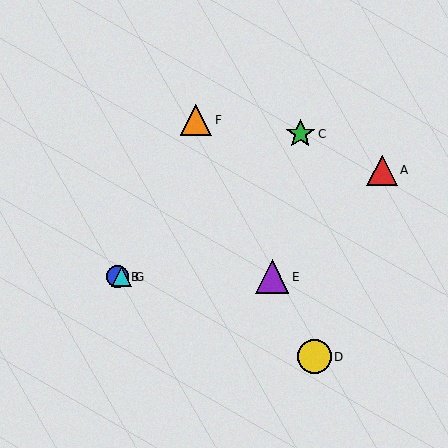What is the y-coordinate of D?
Object D is at y≈357.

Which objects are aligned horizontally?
Objects B, E, G are aligned horizontally.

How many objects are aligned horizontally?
3 objects (B, E, G) are aligned horizontally.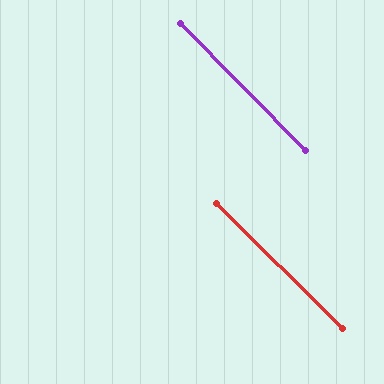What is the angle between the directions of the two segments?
Approximately 1 degree.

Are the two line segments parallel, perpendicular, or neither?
Parallel — their directions differ by only 0.7°.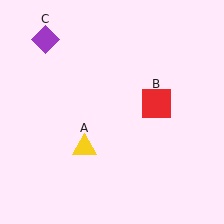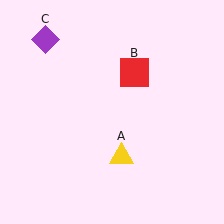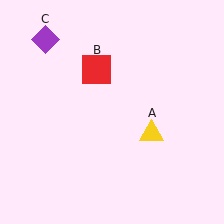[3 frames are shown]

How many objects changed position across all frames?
2 objects changed position: yellow triangle (object A), red square (object B).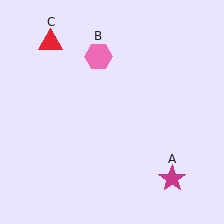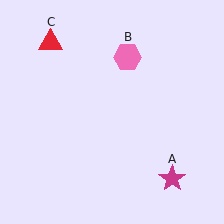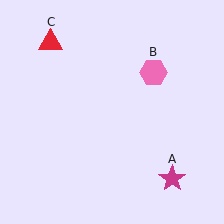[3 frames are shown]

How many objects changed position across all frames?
1 object changed position: pink hexagon (object B).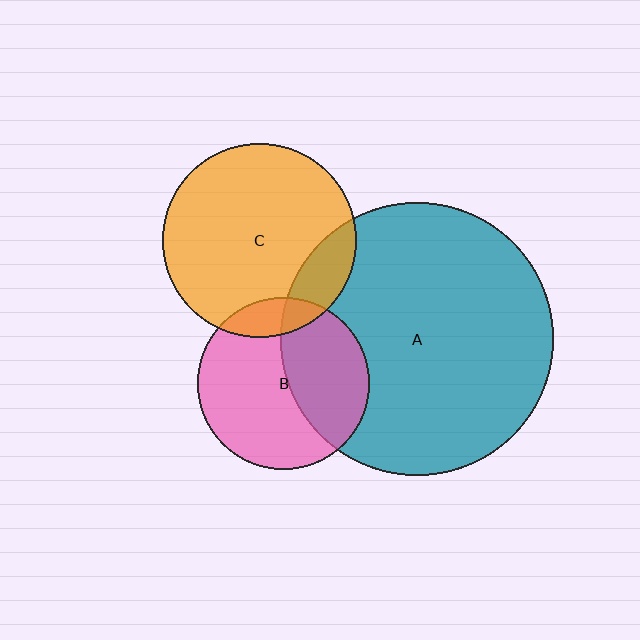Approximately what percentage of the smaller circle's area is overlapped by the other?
Approximately 15%.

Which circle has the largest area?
Circle A (teal).